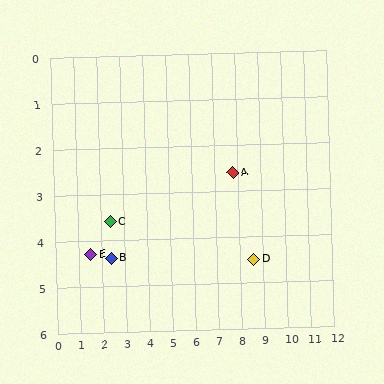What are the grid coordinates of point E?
Point E is at approximately (1.5, 4.3).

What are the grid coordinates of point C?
Point C is at approximately (2.4, 3.6).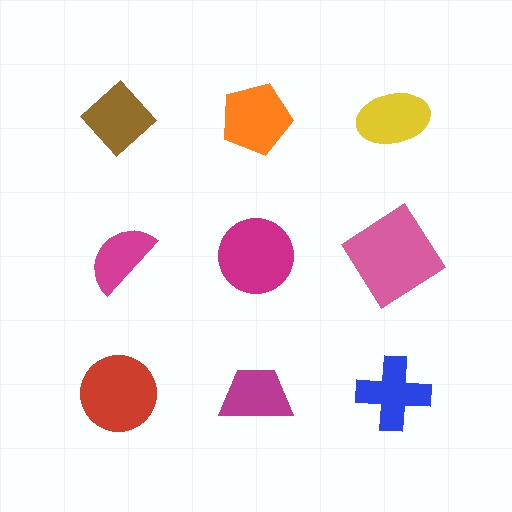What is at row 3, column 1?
A red circle.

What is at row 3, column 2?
A magenta trapezoid.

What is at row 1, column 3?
A yellow ellipse.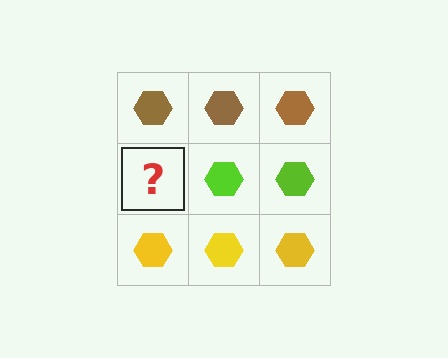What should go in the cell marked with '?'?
The missing cell should contain a lime hexagon.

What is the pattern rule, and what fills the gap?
The rule is that each row has a consistent color. The gap should be filled with a lime hexagon.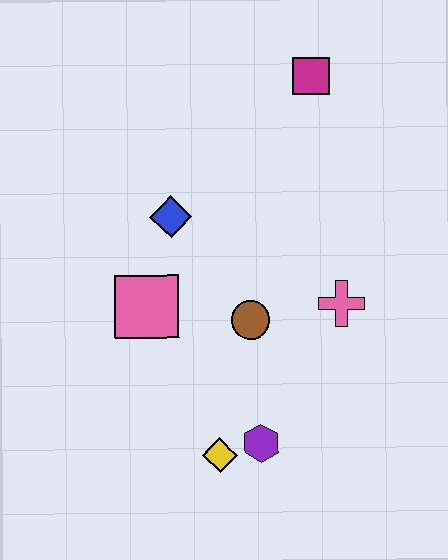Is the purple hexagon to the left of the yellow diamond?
No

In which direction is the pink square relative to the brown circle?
The pink square is to the left of the brown circle.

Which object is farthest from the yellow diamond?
The magenta square is farthest from the yellow diamond.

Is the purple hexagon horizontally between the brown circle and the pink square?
No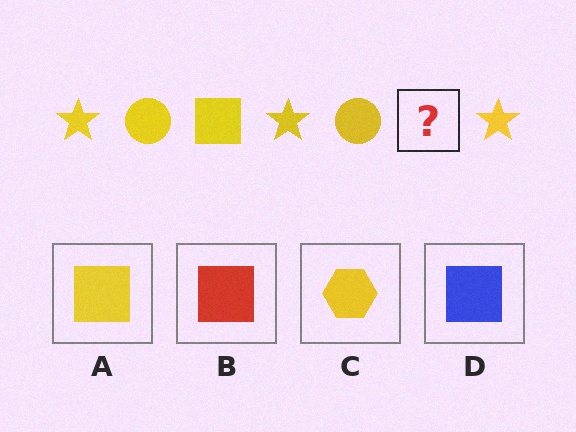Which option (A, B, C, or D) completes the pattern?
A.